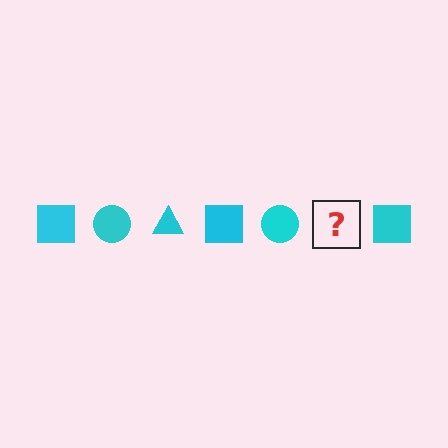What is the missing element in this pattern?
The missing element is a cyan triangle.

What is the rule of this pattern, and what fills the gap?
The rule is that the pattern cycles through square, circle, triangle shapes in cyan. The gap should be filled with a cyan triangle.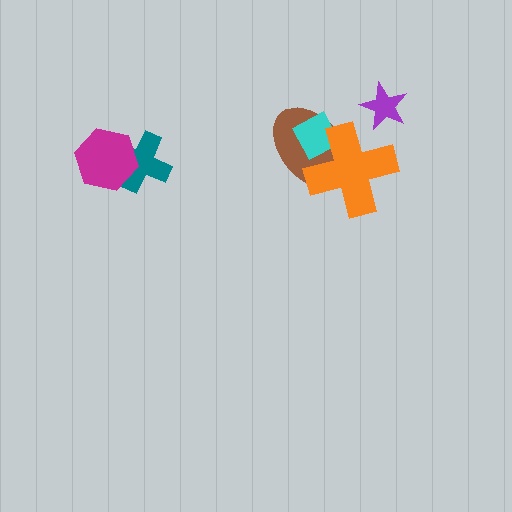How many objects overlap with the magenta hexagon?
1 object overlaps with the magenta hexagon.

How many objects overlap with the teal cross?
1 object overlaps with the teal cross.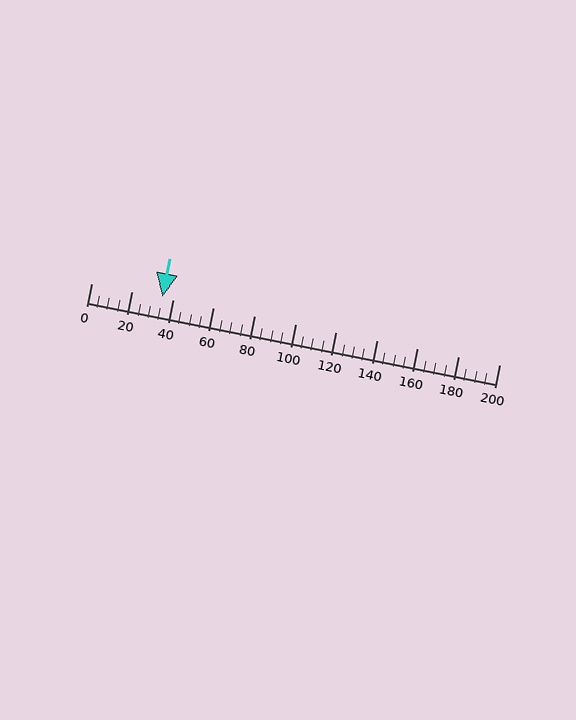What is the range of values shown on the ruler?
The ruler shows values from 0 to 200.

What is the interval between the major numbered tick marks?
The major tick marks are spaced 20 units apart.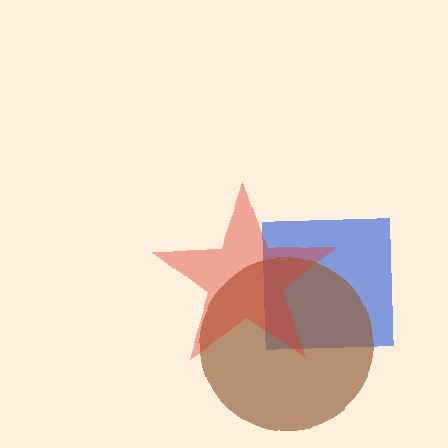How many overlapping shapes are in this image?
There are 3 overlapping shapes in the image.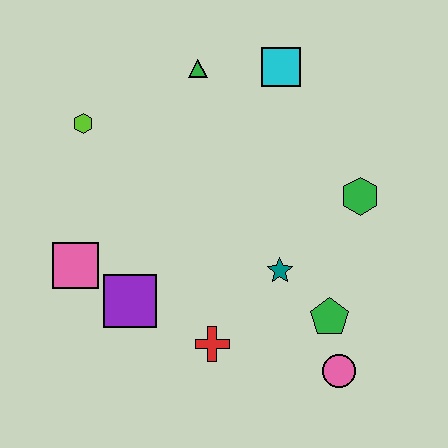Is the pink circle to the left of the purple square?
No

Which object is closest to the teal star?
The green pentagon is closest to the teal star.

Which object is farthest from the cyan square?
The pink circle is farthest from the cyan square.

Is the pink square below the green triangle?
Yes